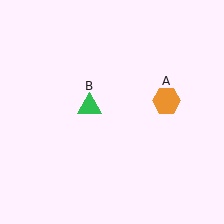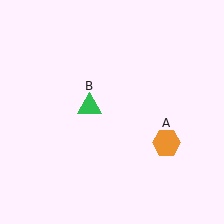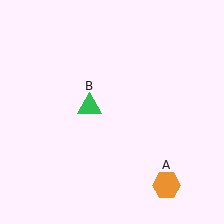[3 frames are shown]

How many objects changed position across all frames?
1 object changed position: orange hexagon (object A).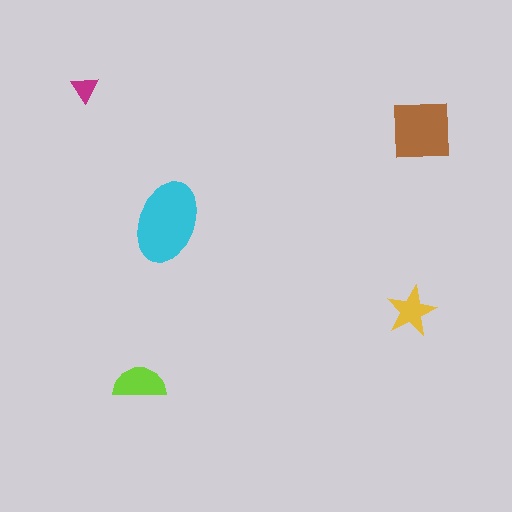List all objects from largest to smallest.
The cyan ellipse, the brown square, the lime semicircle, the yellow star, the magenta triangle.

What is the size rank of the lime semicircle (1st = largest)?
3rd.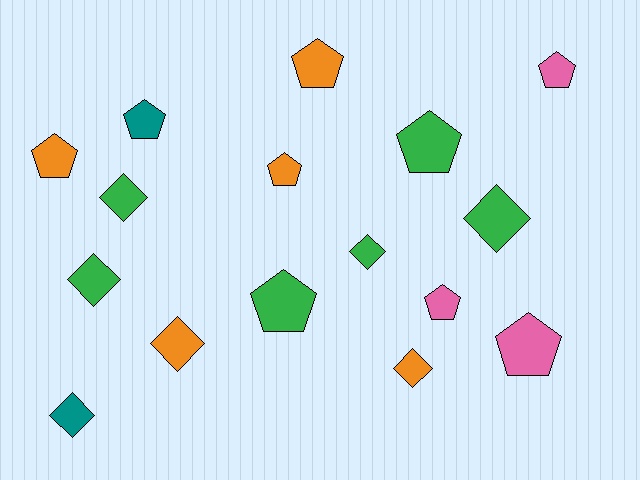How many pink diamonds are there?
There are no pink diamonds.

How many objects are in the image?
There are 16 objects.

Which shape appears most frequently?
Pentagon, with 9 objects.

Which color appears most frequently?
Green, with 6 objects.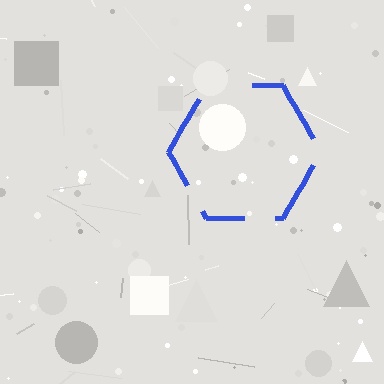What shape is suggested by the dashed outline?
The dashed outline suggests a hexagon.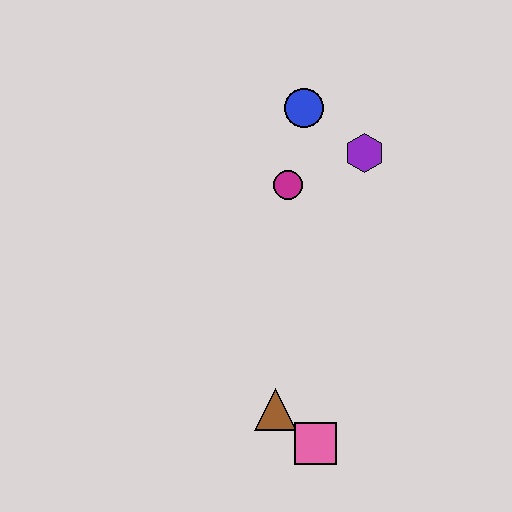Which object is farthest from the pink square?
The blue circle is farthest from the pink square.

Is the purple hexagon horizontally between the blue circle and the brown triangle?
No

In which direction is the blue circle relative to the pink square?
The blue circle is above the pink square.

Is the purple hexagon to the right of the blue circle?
Yes